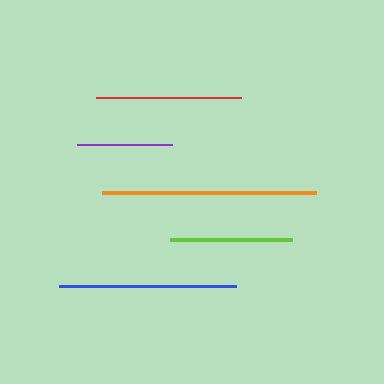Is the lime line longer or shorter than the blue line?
The blue line is longer than the lime line.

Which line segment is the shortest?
The purple line is the shortest at approximately 95 pixels.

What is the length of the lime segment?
The lime segment is approximately 122 pixels long.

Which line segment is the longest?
The orange line is the longest at approximately 214 pixels.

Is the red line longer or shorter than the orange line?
The orange line is longer than the red line.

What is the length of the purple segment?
The purple segment is approximately 95 pixels long.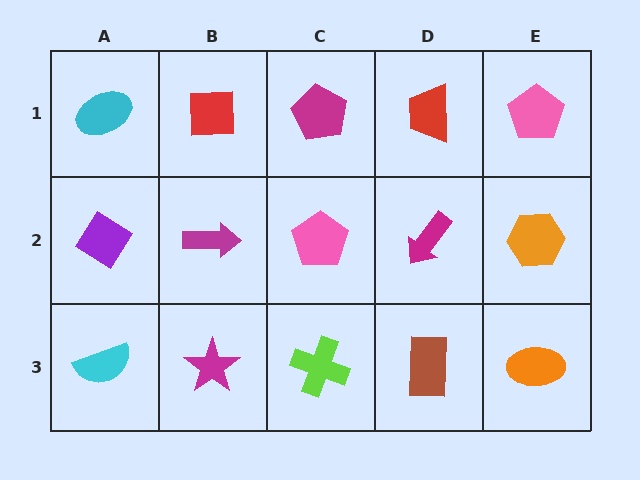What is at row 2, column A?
A purple diamond.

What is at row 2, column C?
A pink pentagon.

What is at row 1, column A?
A cyan ellipse.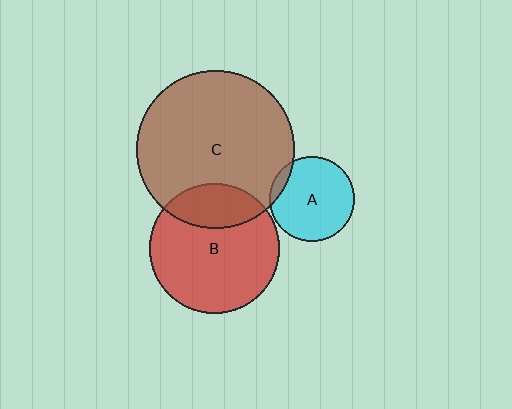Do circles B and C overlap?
Yes.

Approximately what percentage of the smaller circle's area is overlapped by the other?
Approximately 25%.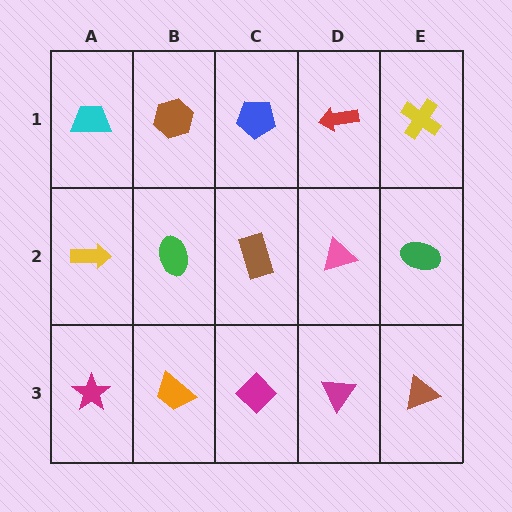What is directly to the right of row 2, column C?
A pink triangle.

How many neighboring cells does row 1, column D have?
3.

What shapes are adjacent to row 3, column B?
A green ellipse (row 2, column B), a magenta star (row 3, column A), a magenta diamond (row 3, column C).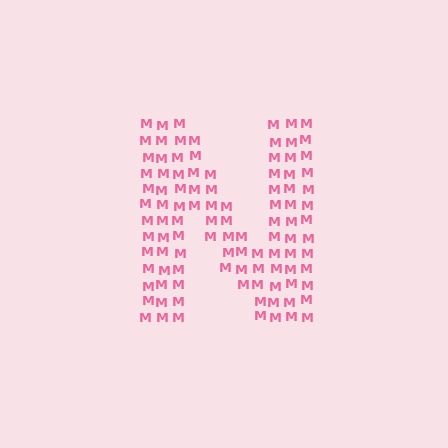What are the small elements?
The small elements are letter M's.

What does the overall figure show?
The overall figure shows the letter N.